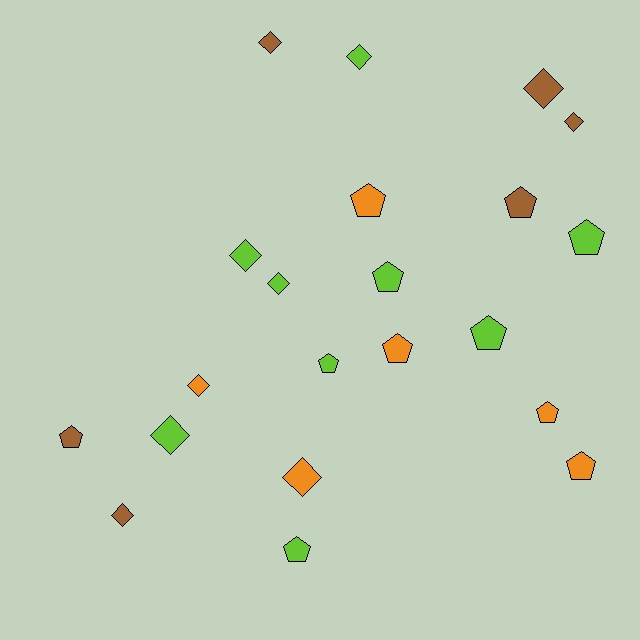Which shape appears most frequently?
Pentagon, with 11 objects.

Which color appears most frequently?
Lime, with 9 objects.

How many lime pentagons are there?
There are 5 lime pentagons.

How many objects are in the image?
There are 21 objects.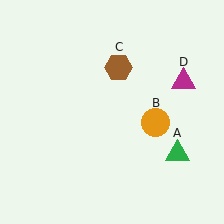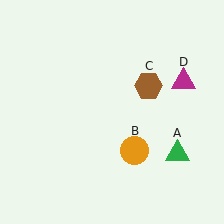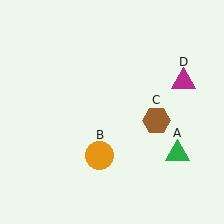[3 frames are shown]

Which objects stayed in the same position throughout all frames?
Green triangle (object A) and magenta triangle (object D) remained stationary.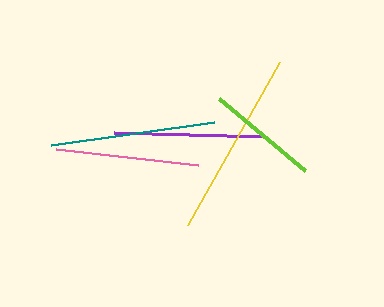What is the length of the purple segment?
The purple segment is approximately 150 pixels long.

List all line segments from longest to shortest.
From longest to shortest: yellow, teal, purple, pink, lime.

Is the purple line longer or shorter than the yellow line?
The yellow line is longer than the purple line.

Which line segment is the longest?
The yellow line is the longest at approximately 187 pixels.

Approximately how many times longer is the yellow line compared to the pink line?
The yellow line is approximately 1.3 times the length of the pink line.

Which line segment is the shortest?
The lime line is the shortest at approximately 112 pixels.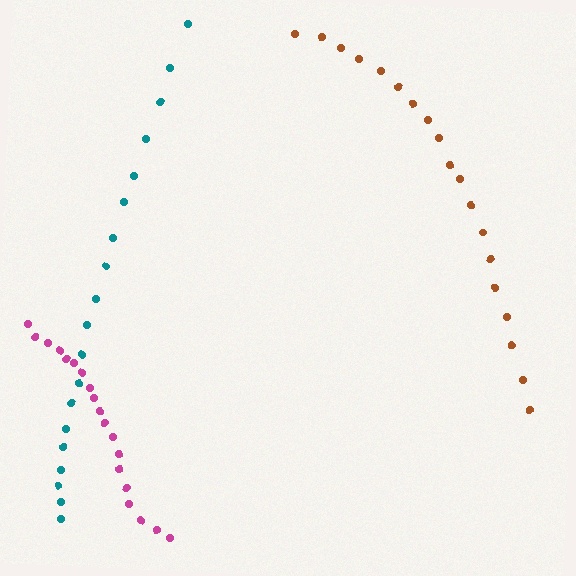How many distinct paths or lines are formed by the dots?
There are 3 distinct paths.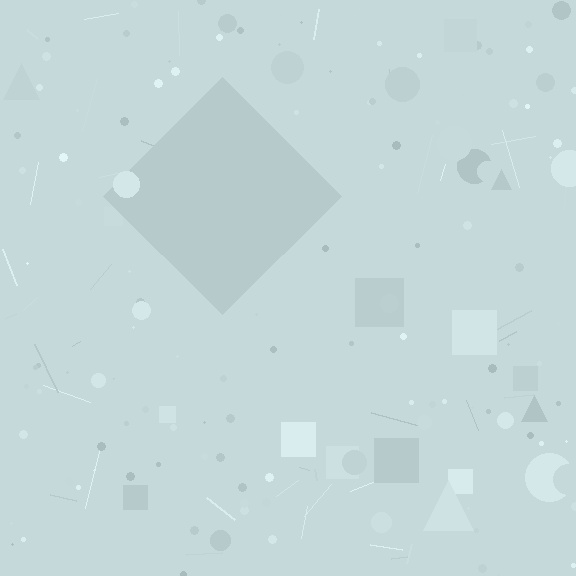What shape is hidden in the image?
A diamond is hidden in the image.